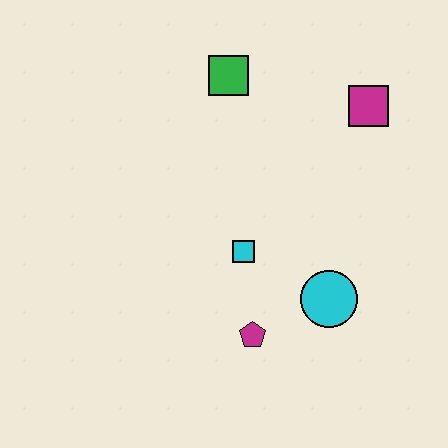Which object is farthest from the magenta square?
The magenta pentagon is farthest from the magenta square.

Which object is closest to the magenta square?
The green square is closest to the magenta square.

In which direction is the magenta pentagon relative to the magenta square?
The magenta pentagon is below the magenta square.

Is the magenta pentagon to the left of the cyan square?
No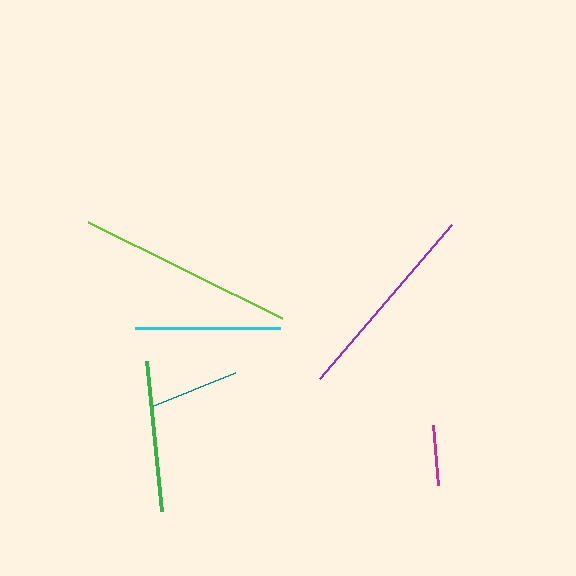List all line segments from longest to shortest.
From longest to shortest: lime, purple, green, cyan, teal, magenta.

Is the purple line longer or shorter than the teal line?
The purple line is longer than the teal line.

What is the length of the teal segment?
The teal segment is approximately 91 pixels long.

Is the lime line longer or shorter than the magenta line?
The lime line is longer than the magenta line.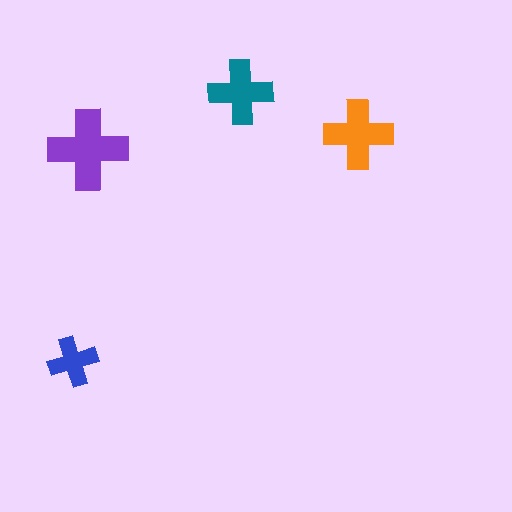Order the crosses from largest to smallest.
the purple one, the orange one, the teal one, the blue one.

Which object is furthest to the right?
The orange cross is rightmost.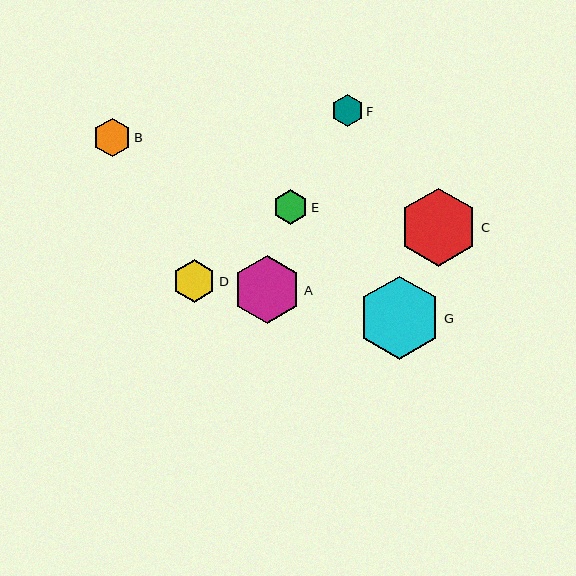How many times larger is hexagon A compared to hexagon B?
Hexagon A is approximately 1.8 times the size of hexagon B.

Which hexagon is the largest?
Hexagon G is the largest with a size of approximately 83 pixels.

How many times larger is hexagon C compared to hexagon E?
Hexagon C is approximately 2.3 times the size of hexagon E.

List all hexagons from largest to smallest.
From largest to smallest: G, C, A, D, B, E, F.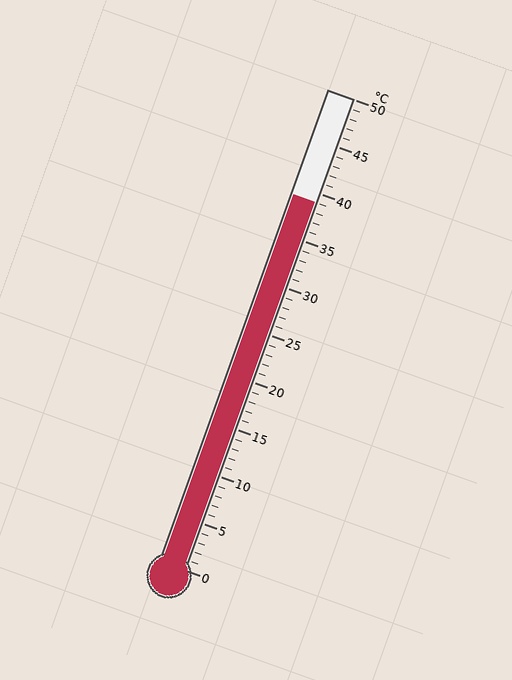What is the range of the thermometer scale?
The thermometer scale ranges from 0°C to 50°C.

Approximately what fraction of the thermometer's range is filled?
The thermometer is filled to approximately 80% of its range.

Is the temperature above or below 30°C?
The temperature is above 30°C.